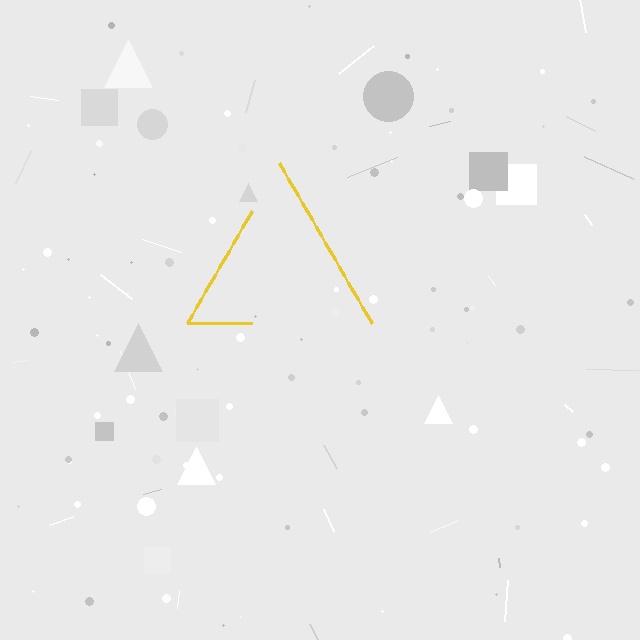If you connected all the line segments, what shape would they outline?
They would outline a triangle.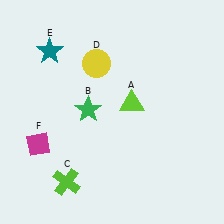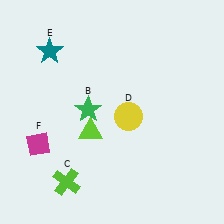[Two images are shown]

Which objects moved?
The objects that moved are: the lime triangle (A), the yellow circle (D).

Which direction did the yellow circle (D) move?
The yellow circle (D) moved down.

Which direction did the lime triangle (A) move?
The lime triangle (A) moved left.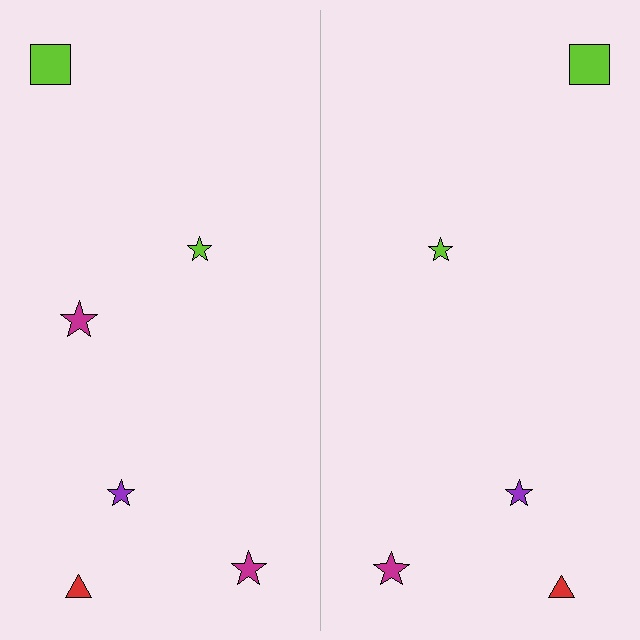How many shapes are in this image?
There are 11 shapes in this image.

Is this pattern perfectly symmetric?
No, the pattern is not perfectly symmetric. A magenta star is missing from the right side.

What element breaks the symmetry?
A magenta star is missing from the right side.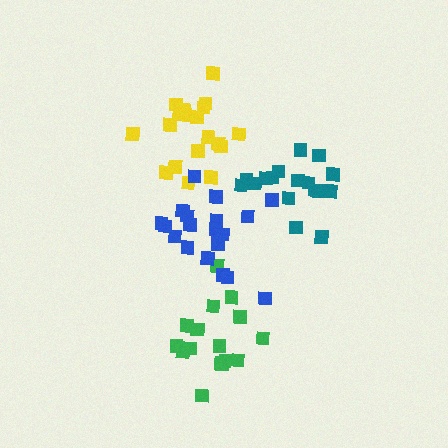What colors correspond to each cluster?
The clusters are colored: yellow, teal, green, blue.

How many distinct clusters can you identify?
There are 4 distinct clusters.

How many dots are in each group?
Group 1: 20 dots, Group 2: 17 dots, Group 3: 16 dots, Group 4: 19 dots (72 total).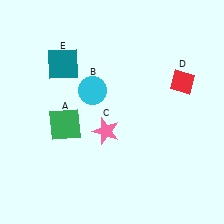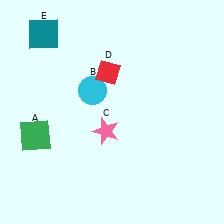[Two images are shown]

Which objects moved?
The objects that moved are: the green square (A), the red diamond (D), the teal square (E).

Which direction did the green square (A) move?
The green square (A) moved left.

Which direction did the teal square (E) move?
The teal square (E) moved up.